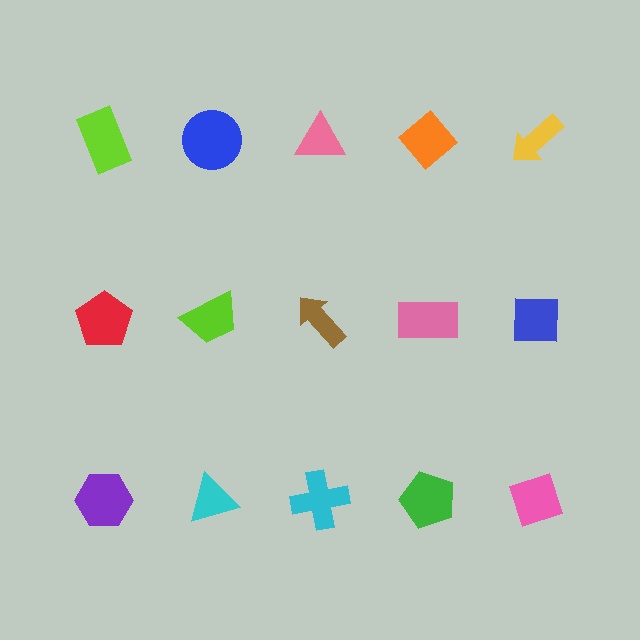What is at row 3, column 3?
A cyan cross.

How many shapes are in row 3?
5 shapes.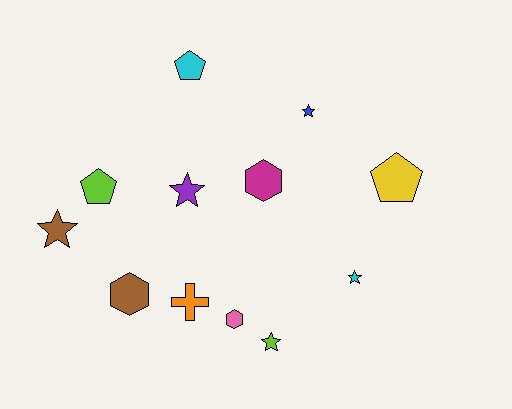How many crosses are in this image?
There is 1 cross.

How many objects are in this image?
There are 12 objects.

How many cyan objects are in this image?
There are 2 cyan objects.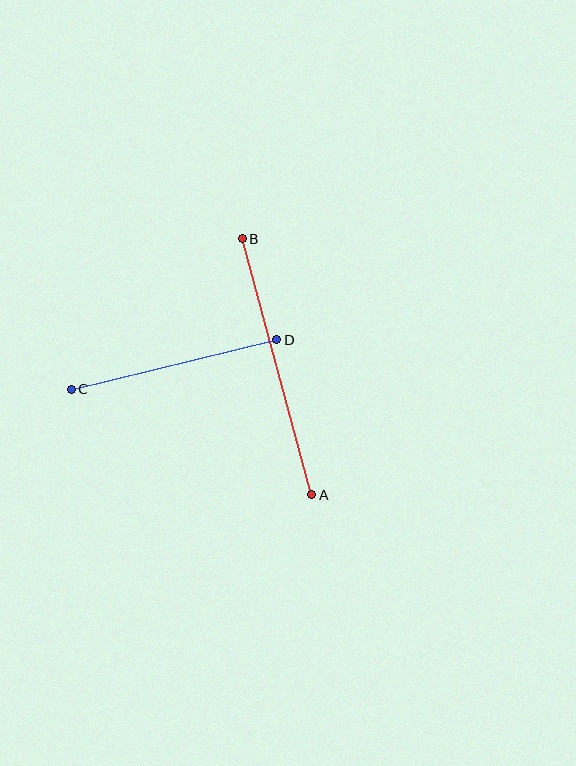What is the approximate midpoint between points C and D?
The midpoint is at approximately (174, 364) pixels.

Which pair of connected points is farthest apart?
Points A and B are farthest apart.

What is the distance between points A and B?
The distance is approximately 265 pixels.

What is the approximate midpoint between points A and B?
The midpoint is at approximately (277, 367) pixels.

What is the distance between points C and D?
The distance is approximately 211 pixels.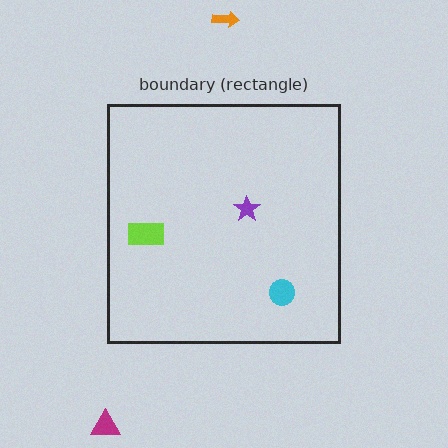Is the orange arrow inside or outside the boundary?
Outside.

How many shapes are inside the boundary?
3 inside, 2 outside.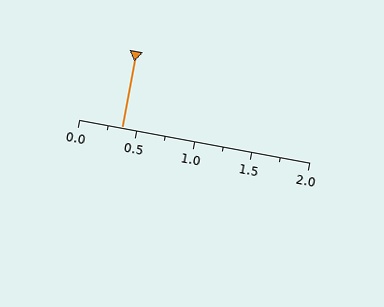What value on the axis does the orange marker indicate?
The marker indicates approximately 0.38.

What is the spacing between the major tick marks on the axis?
The major ticks are spaced 0.5 apart.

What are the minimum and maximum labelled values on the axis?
The axis runs from 0.0 to 2.0.